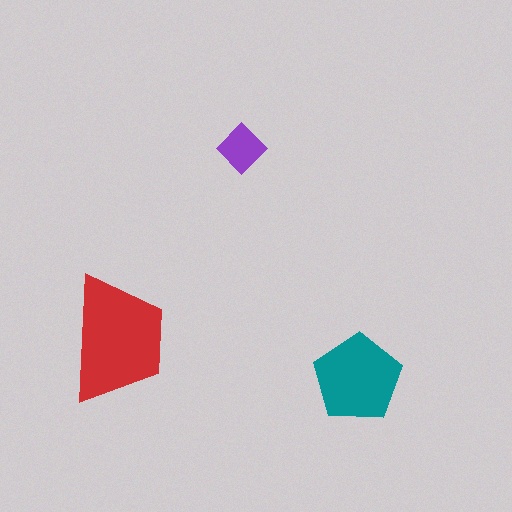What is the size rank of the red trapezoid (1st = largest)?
1st.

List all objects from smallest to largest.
The purple diamond, the teal pentagon, the red trapezoid.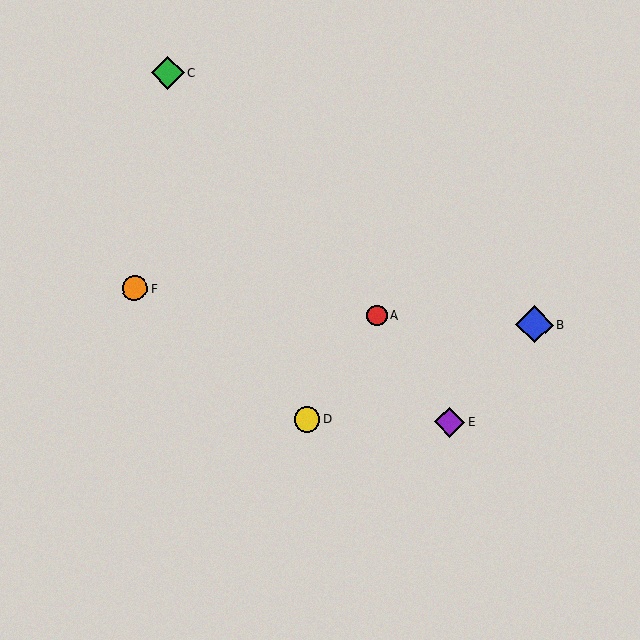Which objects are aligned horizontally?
Objects D, E are aligned horizontally.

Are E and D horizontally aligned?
Yes, both are at y≈422.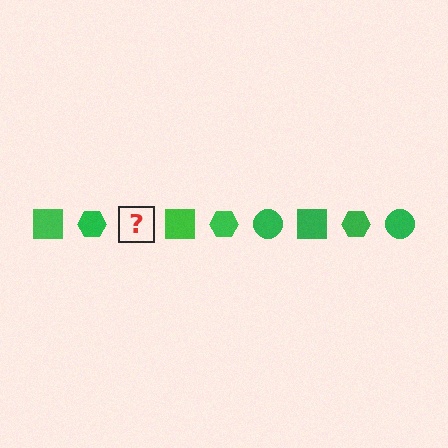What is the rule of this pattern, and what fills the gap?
The rule is that the pattern cycles through square, hexagon, circle shapes in green. The gap should be filled with a green circle.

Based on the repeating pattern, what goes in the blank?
The blank should be a green circle.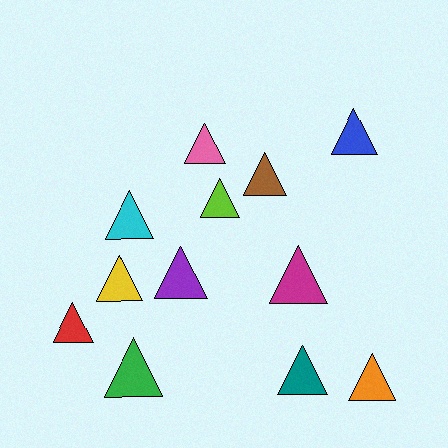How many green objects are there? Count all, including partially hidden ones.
There is 1 green object.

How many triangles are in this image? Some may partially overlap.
There are 12 triangles.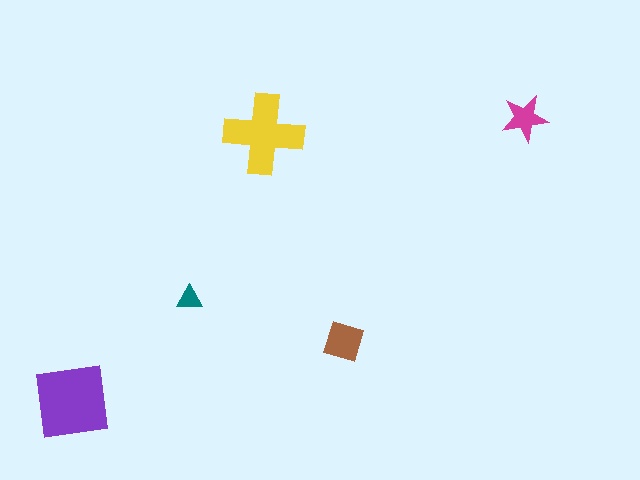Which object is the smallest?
The teal triangle.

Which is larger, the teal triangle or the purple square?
The purple square.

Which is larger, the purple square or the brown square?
The purple square.